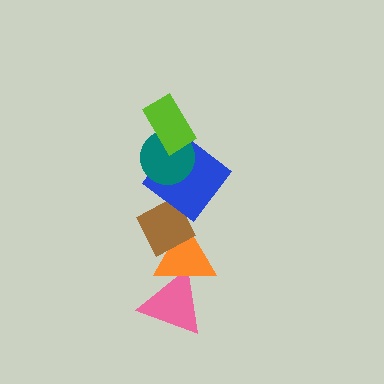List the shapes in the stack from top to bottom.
From top to bottom: the lime rectangle, the teal circle, the blue diamond, the brown diamond, the orange triangle, the pink triangle.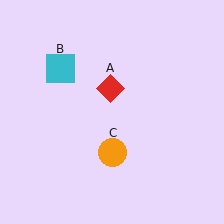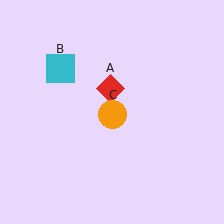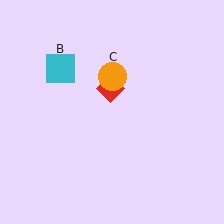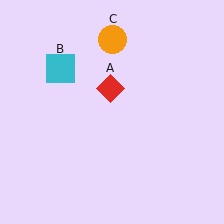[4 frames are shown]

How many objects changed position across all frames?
1 object changed position: orange circle (object C).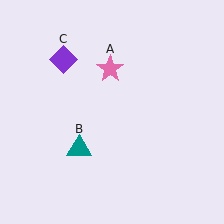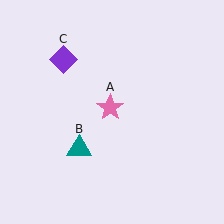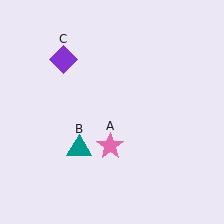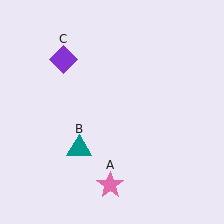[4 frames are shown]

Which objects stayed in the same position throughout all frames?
Teal triangle (object B) and purple diamond (object C) remained stationary.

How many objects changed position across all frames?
1 object changed position: pink star (object A).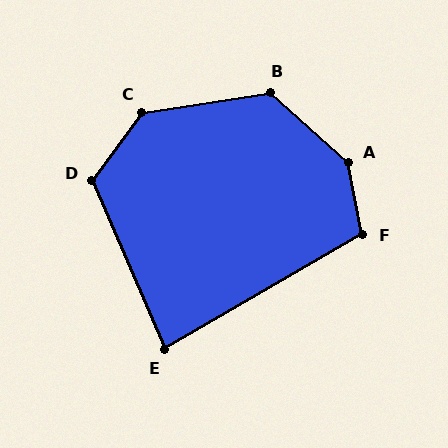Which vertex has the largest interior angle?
A, at approximately 143 degrees.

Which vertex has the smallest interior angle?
E, at approximately 83 degrees.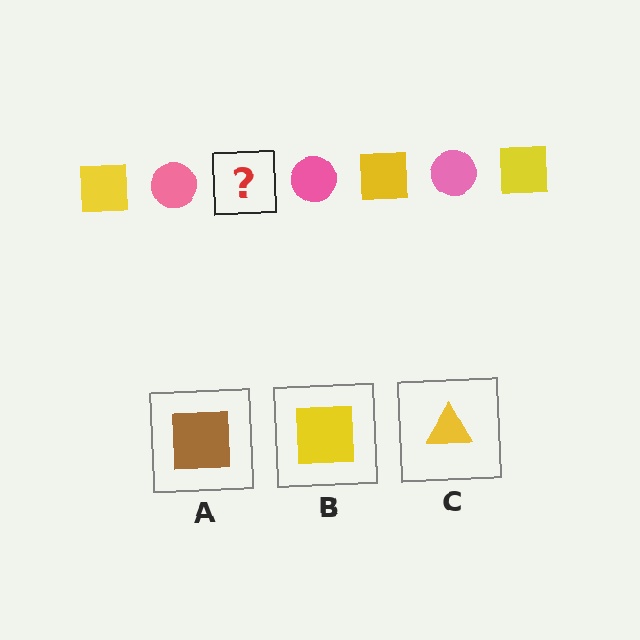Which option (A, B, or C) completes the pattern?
B.